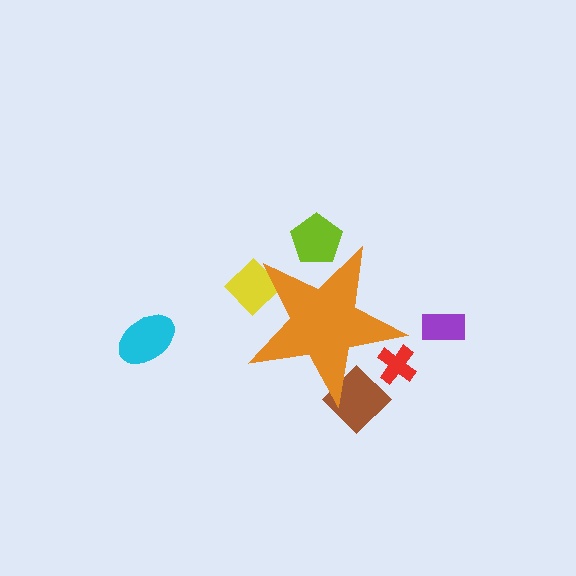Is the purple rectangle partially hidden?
No, the purple rectangle is fully visible.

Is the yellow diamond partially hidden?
Yes, the yellow diamond is partially hidden behind the orange star.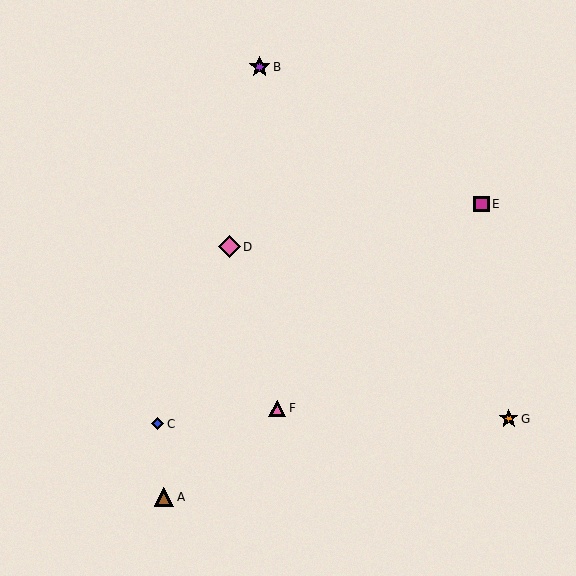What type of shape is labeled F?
Shape F is a pink triangle.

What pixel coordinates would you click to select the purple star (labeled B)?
Click at (260, 67) to select the purple star B.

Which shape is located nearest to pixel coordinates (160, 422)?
The blue diamond (labeled C) at (158, 424) is nearest to that location.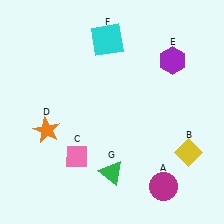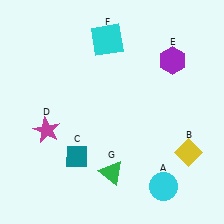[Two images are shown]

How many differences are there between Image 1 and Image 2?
There are 3 differences between the two images.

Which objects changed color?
A changed from magenta to cyan. C changed from pink to teal. D changed from orange to magenta.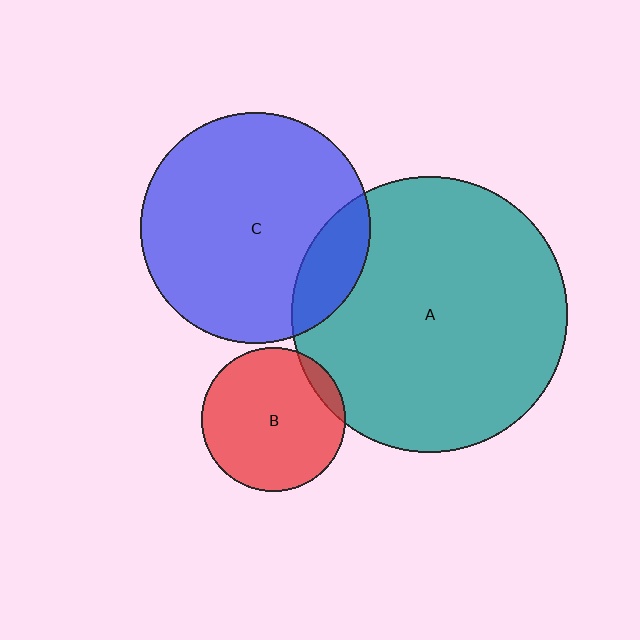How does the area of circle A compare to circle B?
Approximately 3.7 times.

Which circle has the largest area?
Circle A (teal).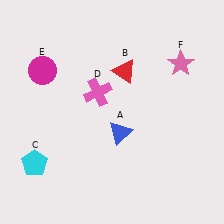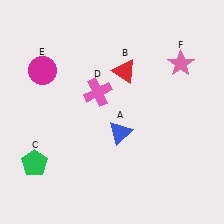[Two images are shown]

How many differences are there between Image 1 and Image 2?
There is 1 difference between the two images.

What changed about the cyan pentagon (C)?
In Image 1, C is cyan. In Image 2, it changed to green.